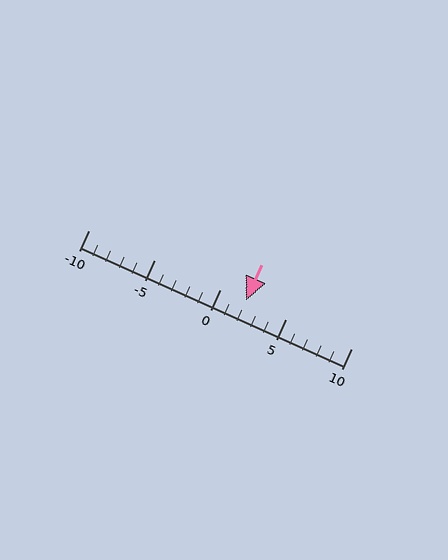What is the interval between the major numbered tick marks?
The major tick marks are spaced 5 units apart.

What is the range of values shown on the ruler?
The ruler shows values from -10 to 10.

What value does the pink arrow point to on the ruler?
The pink arrow points to approximately 2.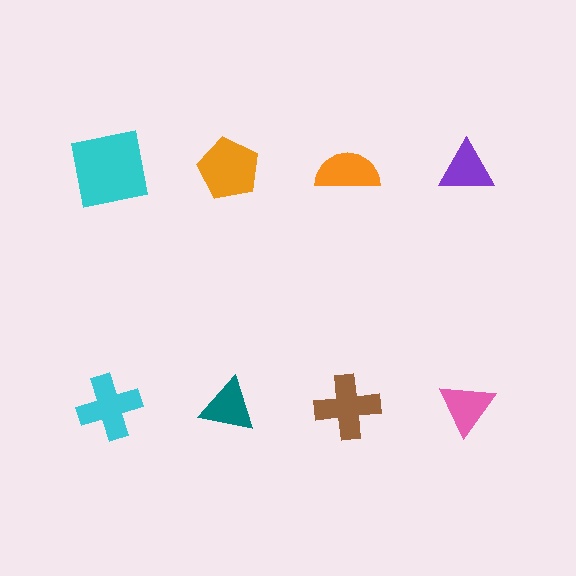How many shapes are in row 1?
4 shapes.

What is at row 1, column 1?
A cyan square.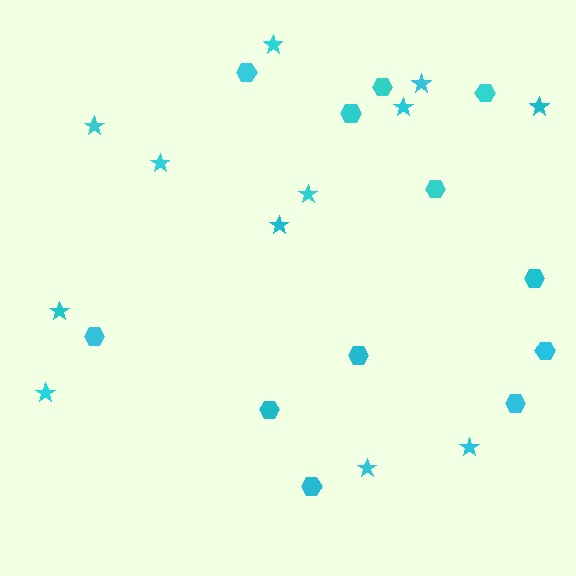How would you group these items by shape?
There are 2 groups: one group of stars (12) and one group of hexagons (12).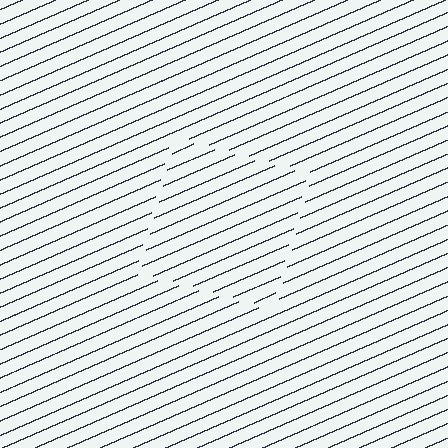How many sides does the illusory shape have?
4 sides — the line-ends trace a square.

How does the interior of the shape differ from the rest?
The interior of the shape contains the same grating, shifted by half a period — the contour is defined by the phase discontinuity where line-ends from the inner and outer gratings abut.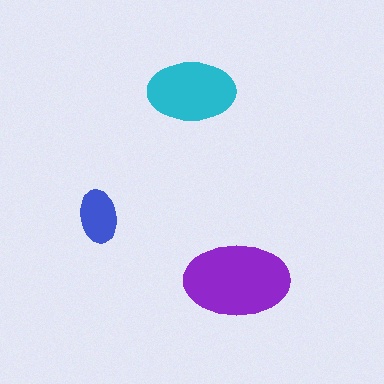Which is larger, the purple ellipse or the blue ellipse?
The purple one.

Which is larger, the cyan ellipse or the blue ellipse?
The cyan one.